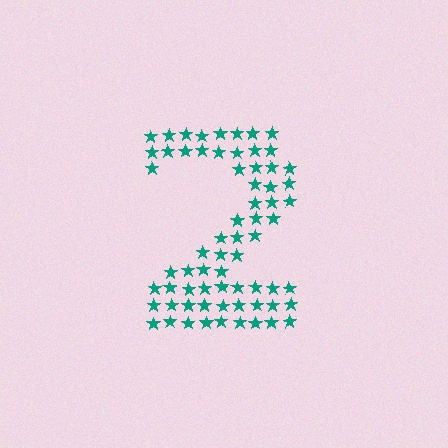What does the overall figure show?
The overall figure shows the digit 2.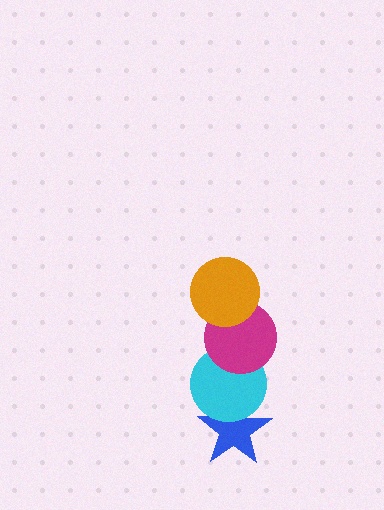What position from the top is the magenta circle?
The magenta circle is 2nd from the top.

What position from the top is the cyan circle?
The cyan circle is 3rd from the top.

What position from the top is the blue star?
The blue star is 4th from the top.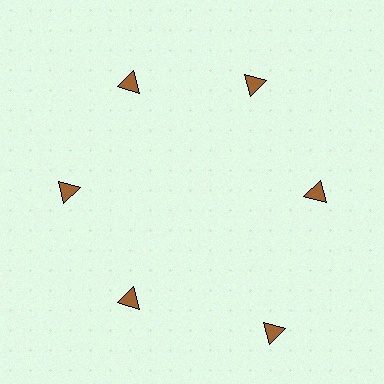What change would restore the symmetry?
The symmetry would be restored by moving it inward, back onto the ring so that all 6 triangles sit at equal angles and equal distance from the center.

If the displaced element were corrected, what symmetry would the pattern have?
It would have 6-fold rotational symmetry — the pattern would map onto itself every 60 degrees.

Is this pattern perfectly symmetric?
No. The 6 brown triangles are arranged in a ring, but one element near the 5 o'clock position is pushed outward from the center, breaking the 6-fold rotational symmetry.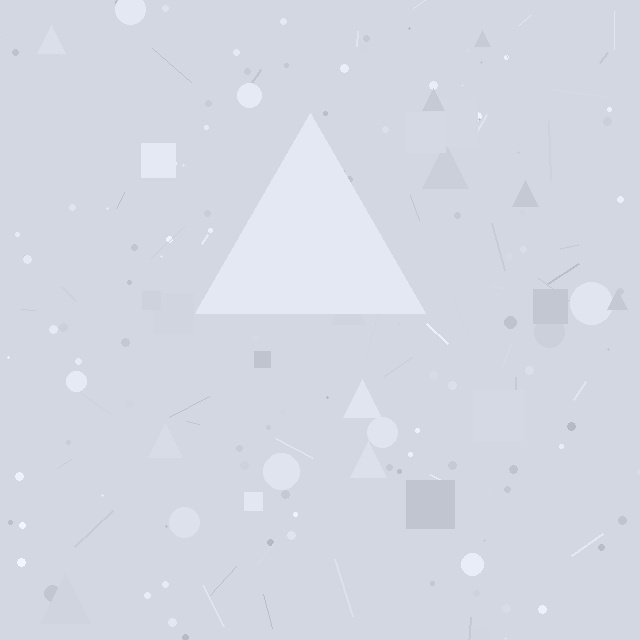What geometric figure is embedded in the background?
A triangle is embedded in the background.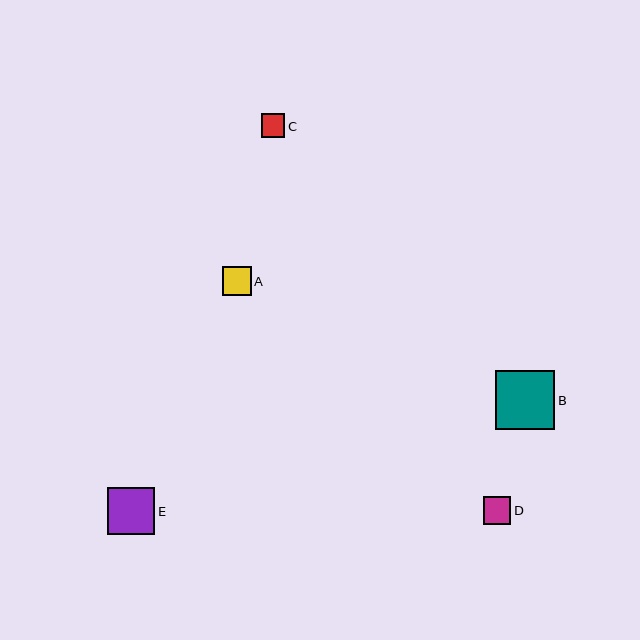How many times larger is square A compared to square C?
Square A is approximately 1.2 times the size of square C.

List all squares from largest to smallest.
From largest to smallest: B, E, A, D, C.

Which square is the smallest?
Square C is the smallest with a size of approximately 24 pixels.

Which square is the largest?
Square B is the largest with a size of approximately 59 pixels.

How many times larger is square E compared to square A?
Square E is approximately 1.6 times the size of square A.